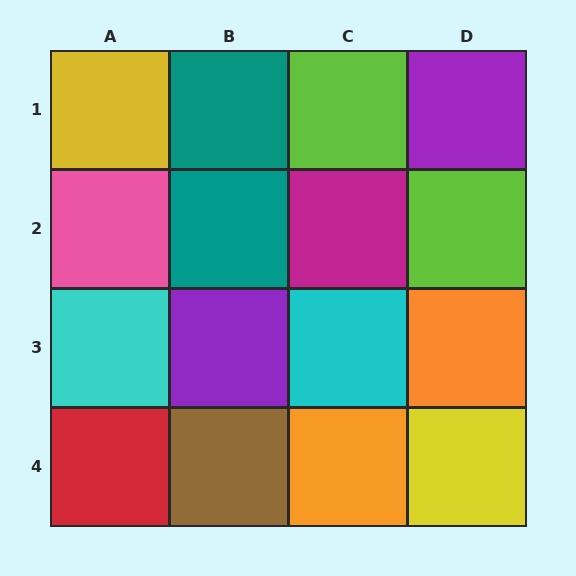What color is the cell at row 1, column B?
Teal.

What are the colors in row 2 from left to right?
Pink, teal, magenta, lime.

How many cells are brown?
1 cell is brown.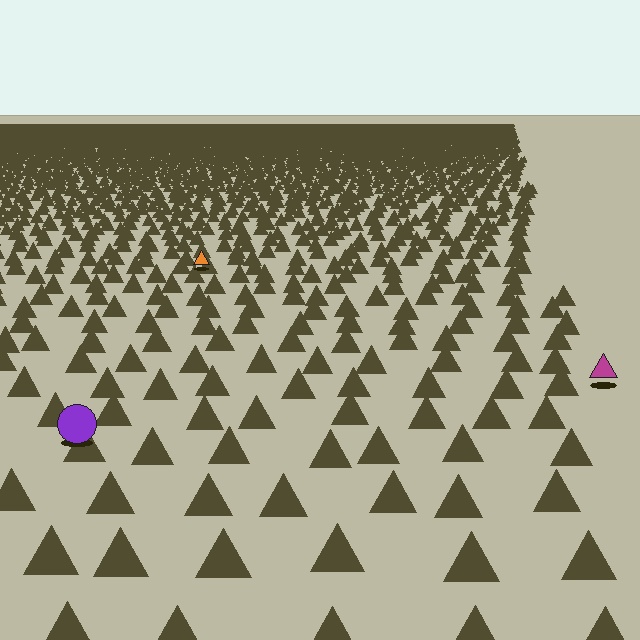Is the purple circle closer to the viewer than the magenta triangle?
Yes. The purple circle is closer — you can tell from the texture gradient: the ground texture is coarser near it.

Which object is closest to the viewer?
The purple circle is closest. The texture marks near it are larger and more spread out.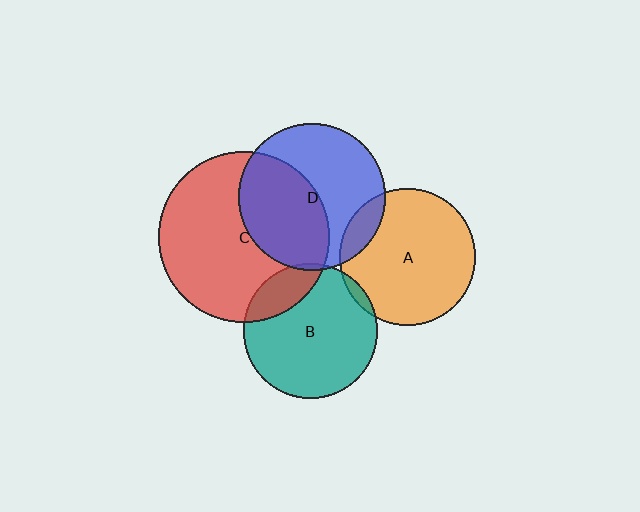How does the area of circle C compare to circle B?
Approximately 1.6 times.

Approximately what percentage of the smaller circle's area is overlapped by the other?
Approximately 5%.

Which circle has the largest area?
Circle C (red).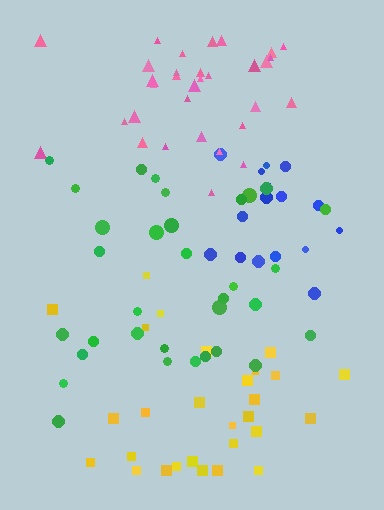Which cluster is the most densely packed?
Blue.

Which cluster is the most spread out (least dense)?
Green.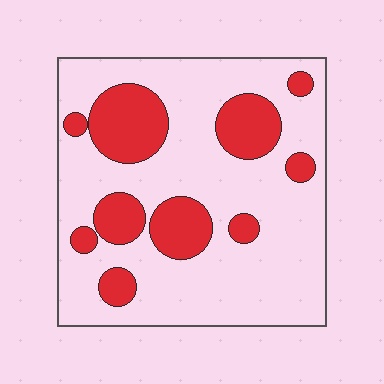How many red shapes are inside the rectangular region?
10.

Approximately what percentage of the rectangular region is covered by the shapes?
Approximately 25%.